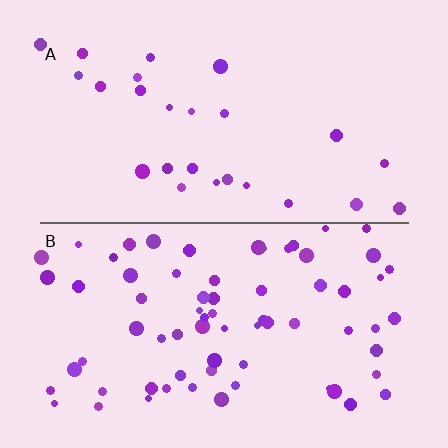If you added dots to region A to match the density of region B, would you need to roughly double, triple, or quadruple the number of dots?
Approximately triple.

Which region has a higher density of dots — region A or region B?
B (the bottom).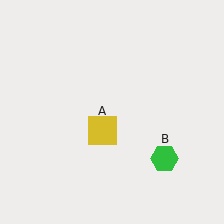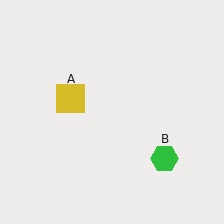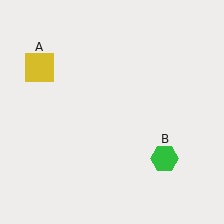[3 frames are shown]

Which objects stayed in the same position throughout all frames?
Green hexagon (object B) remained stationary.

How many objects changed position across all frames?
1 object changed position: yellow square (object A).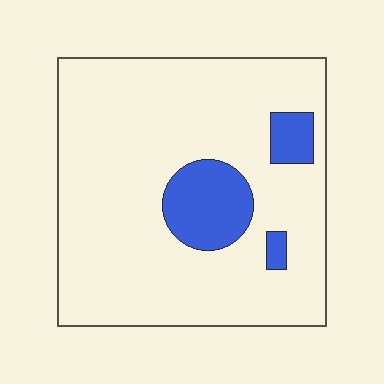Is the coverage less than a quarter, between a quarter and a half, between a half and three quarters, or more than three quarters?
Less than a quarter.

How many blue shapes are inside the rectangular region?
3.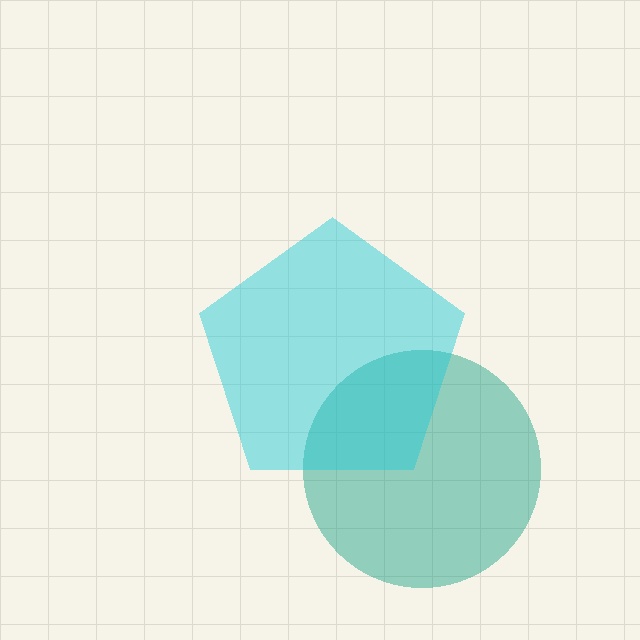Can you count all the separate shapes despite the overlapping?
Yes, there are 2 separate shapes.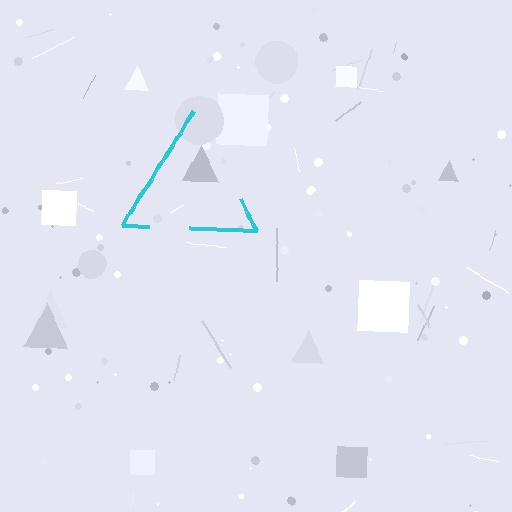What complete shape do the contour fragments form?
The contour fragments form a triangle.